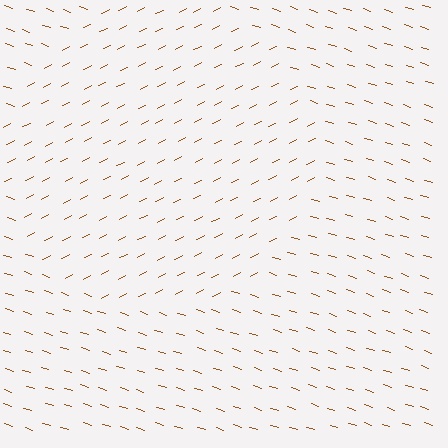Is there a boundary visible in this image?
Yes, there is a texture boundary formed by a change in line orientation.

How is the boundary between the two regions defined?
The boundary is defined purely by a change in line orientation (approximately 45 degrees difference). All lines are the same color and thickness.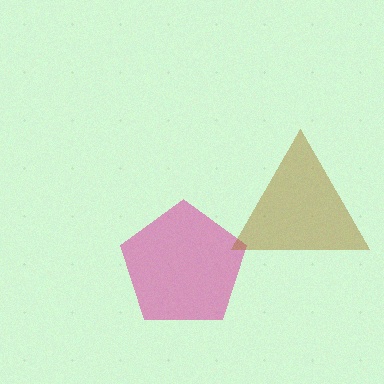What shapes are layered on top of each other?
The layered shapes are: a magenta pentagon, a brown triangle.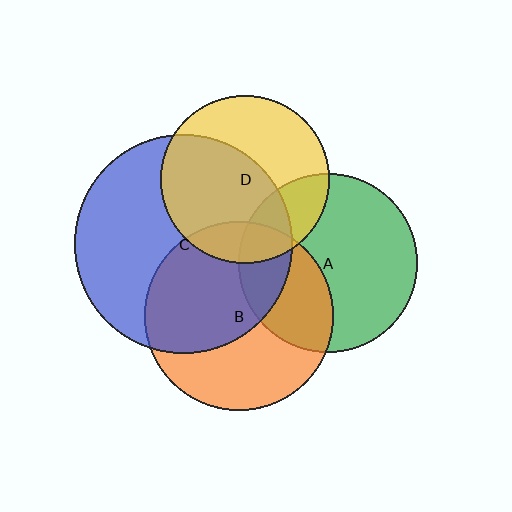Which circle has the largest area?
Circle C (blue).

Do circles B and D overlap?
Yes.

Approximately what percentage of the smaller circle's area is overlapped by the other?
Approximately 15%.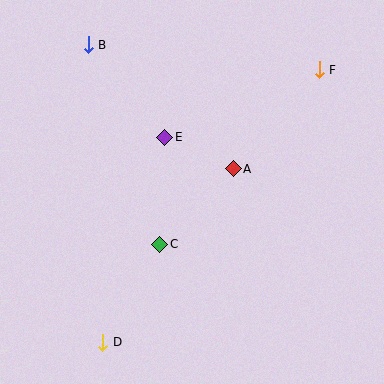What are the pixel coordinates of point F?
Point F is at (319, 70).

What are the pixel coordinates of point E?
Point E is at (165, 137).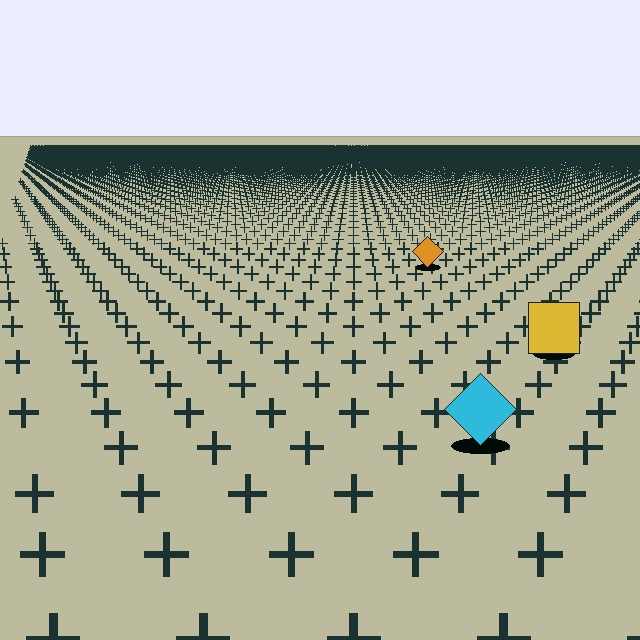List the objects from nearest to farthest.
From nearest to farthest: the cyan diamond, the yellow square, the orange diamond.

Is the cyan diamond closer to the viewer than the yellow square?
Yes. The cyan diamond is closer — you can tell from the texture gradient: the ground texture is coarser near it.